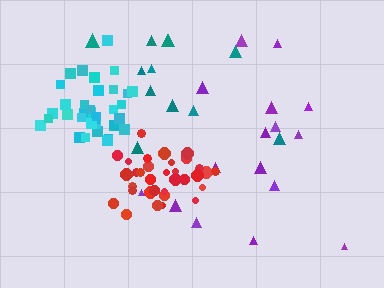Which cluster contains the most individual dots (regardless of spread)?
Cyan (35).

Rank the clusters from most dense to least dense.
cyan, red, teal, purple.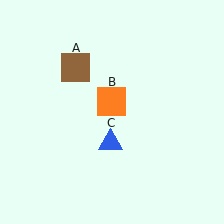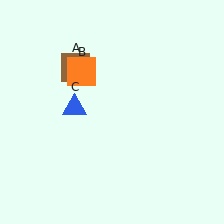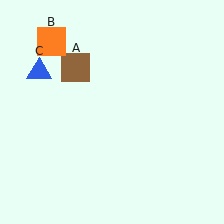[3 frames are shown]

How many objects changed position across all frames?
2 objects changed position: orange square (object B), blue triangle (object C).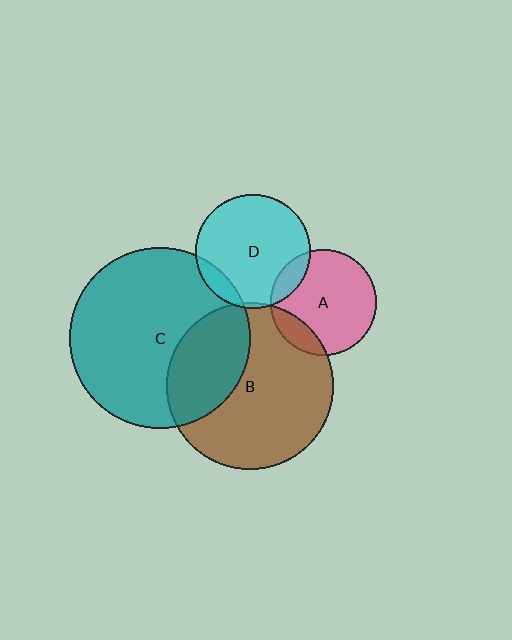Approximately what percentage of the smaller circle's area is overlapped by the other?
Approximately 30%.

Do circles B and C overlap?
Yes.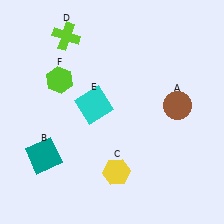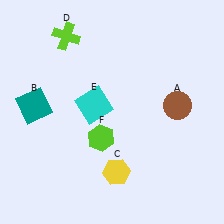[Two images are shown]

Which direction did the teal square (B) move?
The teal square (B) moved up.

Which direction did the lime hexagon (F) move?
The lime hexagon (F) moved down.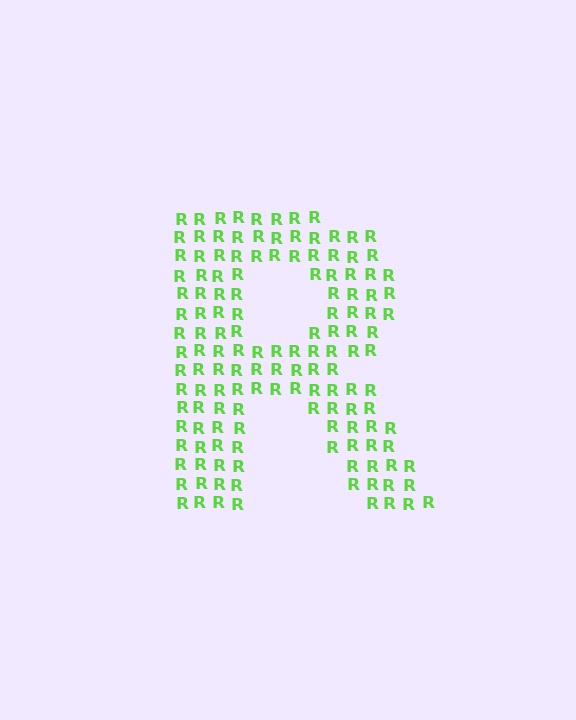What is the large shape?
The large shape is the letter R.